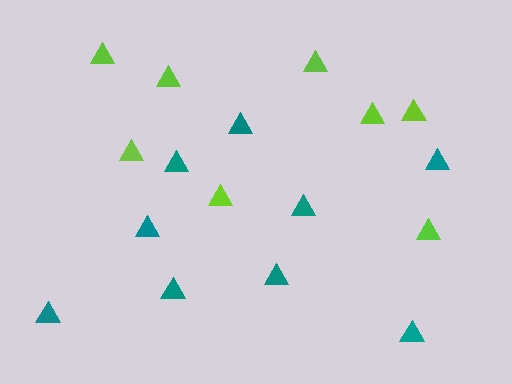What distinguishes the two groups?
There are 2 groups: one group of teal triangles (9) and one group of lime triangles (8).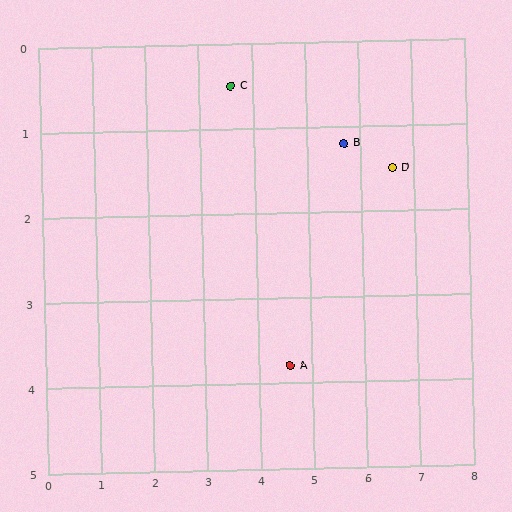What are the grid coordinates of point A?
Point A is at approximately (4.6, 3.8).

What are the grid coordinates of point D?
Point D is at approximately (6.6, 1.5).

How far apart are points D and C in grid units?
Points D and C are about 3.2 grid units apart.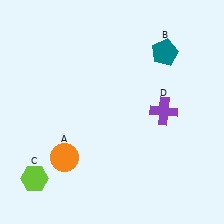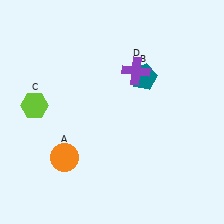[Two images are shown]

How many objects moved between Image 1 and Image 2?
3 objects moved between the two images.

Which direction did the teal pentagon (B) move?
The teal pentagon (B) moved down.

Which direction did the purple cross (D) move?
The purple cross (D) moved up.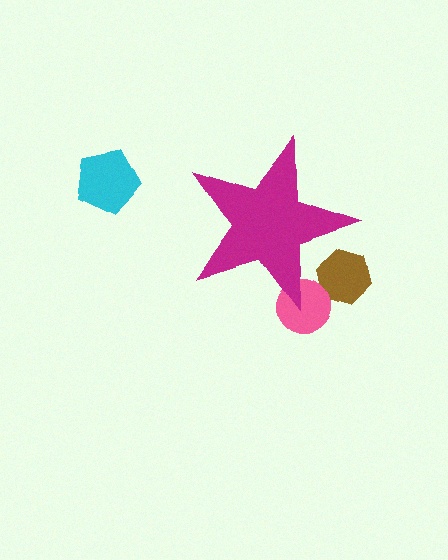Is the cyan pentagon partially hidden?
No, the cyan pentagon is fully visible.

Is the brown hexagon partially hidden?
Yes, the brown hexagon is partially hidden behind the magenta star.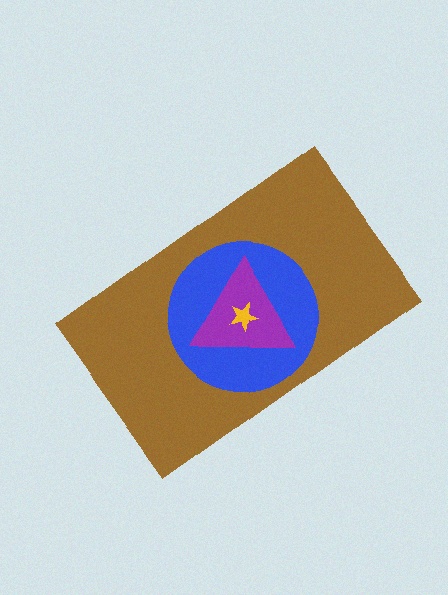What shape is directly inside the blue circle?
The purple triangle.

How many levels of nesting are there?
4.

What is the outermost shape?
The brown rectangle.